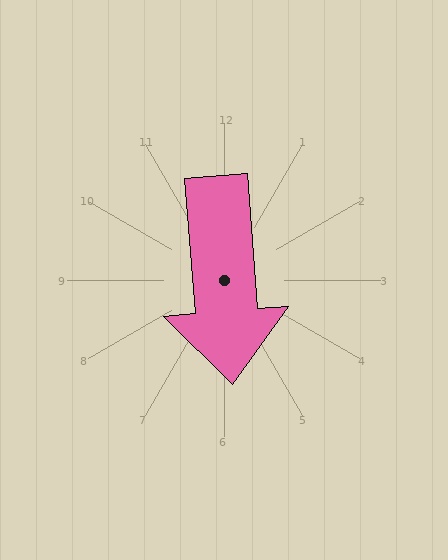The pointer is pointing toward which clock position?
Roughly 6 o'clock.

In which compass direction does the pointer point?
South.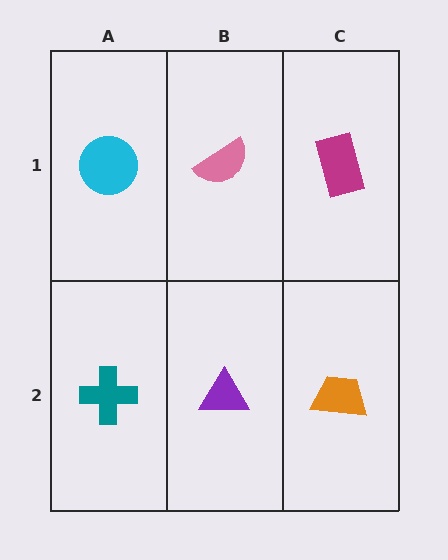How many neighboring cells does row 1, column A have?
2.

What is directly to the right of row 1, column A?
A pink semicircle.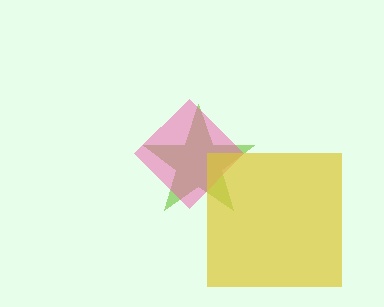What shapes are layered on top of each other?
The layered shapes are: a lime star, a pink diamond, a yellow square.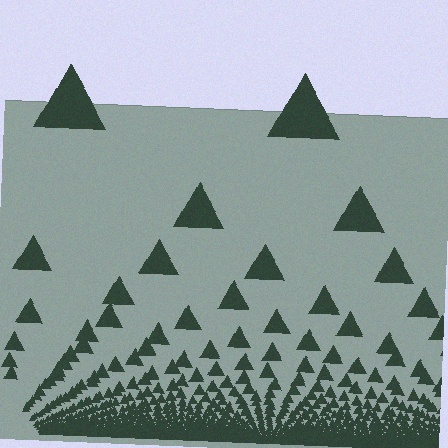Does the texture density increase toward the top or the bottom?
Density increases toward the bottom.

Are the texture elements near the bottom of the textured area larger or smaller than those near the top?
Smaller. The gradient is inverted — elements near the bottom are smaller and denser.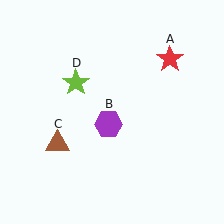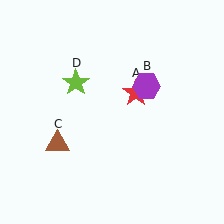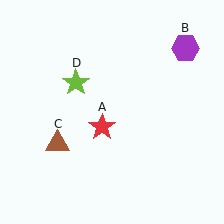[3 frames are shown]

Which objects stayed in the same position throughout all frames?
Brown triangle (object C) and lime star (object D) remained stationary.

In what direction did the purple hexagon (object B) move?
The purple hexagon (object B) moved up and to the right.